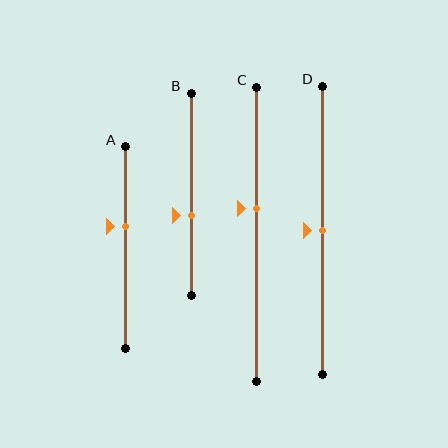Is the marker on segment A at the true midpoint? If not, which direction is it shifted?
No, the marker on segment A is shifted upward by about 11% of the segment length.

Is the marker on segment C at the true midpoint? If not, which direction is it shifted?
No, the marker on segment C is shifted upward by about 9% of the segment length.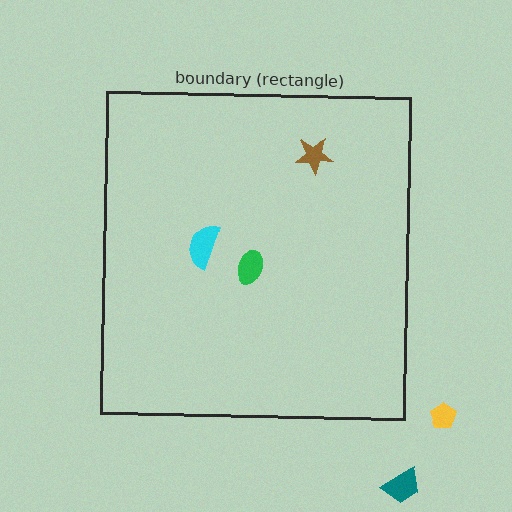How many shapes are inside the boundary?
3 inside, 2 outside.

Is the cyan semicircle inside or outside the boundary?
Inside.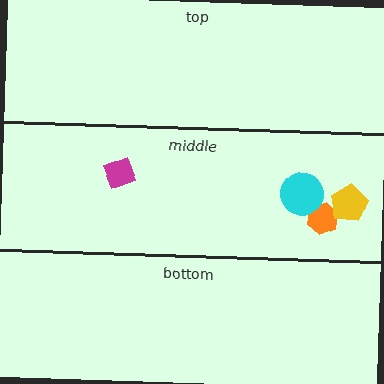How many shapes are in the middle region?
4.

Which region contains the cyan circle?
The middle region.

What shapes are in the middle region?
The magenta diamond, the orange hexagon, the yellow pentagon, the cyan circle.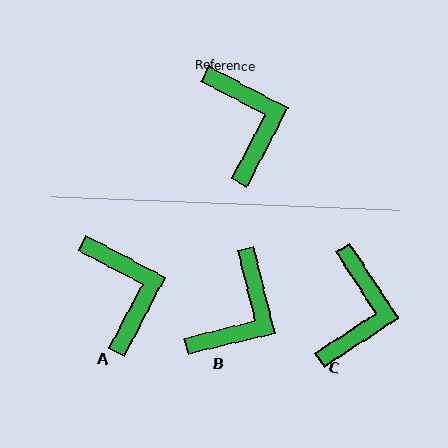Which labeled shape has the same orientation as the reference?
A.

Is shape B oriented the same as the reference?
No, it is off by about 49 degrees.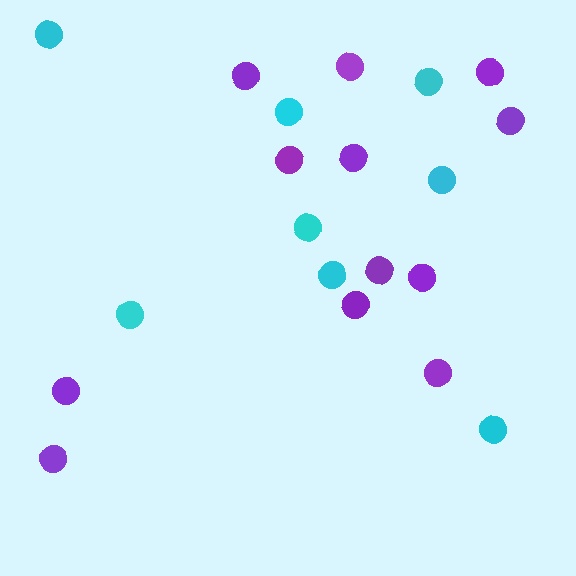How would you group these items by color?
There are 2 groups: one group of purple circles (12) and one group of cyan circles (8).